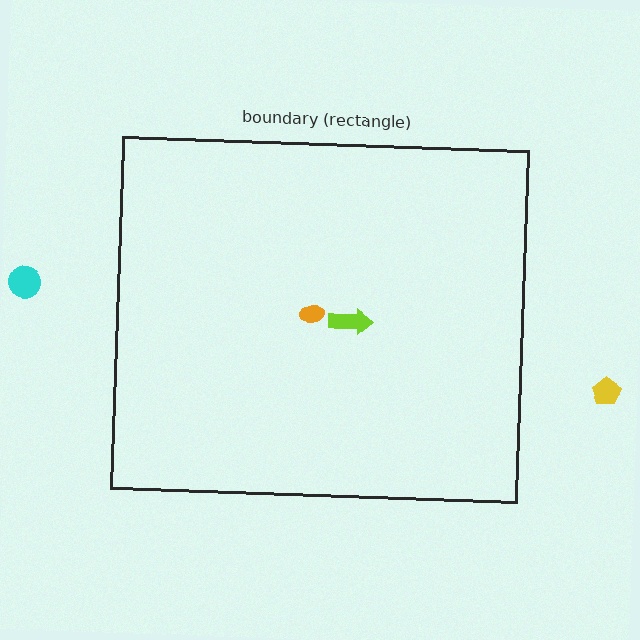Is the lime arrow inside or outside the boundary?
Inside.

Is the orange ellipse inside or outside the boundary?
Inside.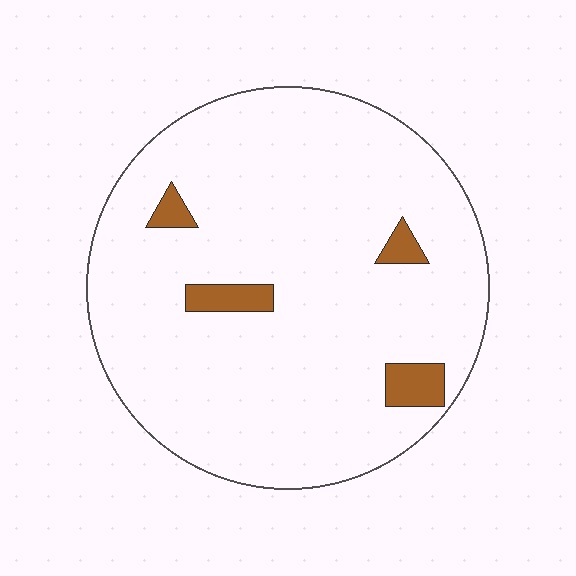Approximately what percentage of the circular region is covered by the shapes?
Approximately 5%.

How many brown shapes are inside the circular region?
4.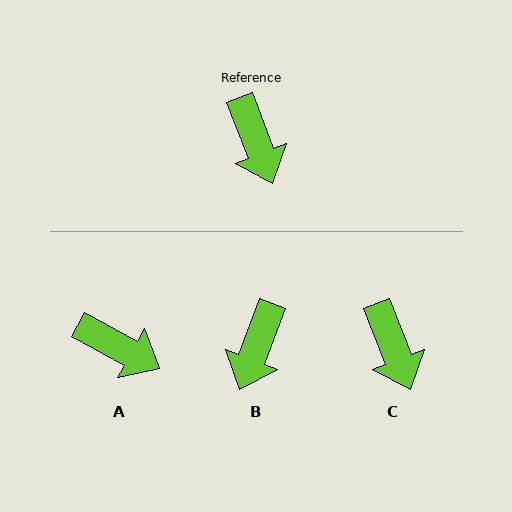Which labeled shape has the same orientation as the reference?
C.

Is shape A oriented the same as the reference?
No, it is off by about 40 degrees.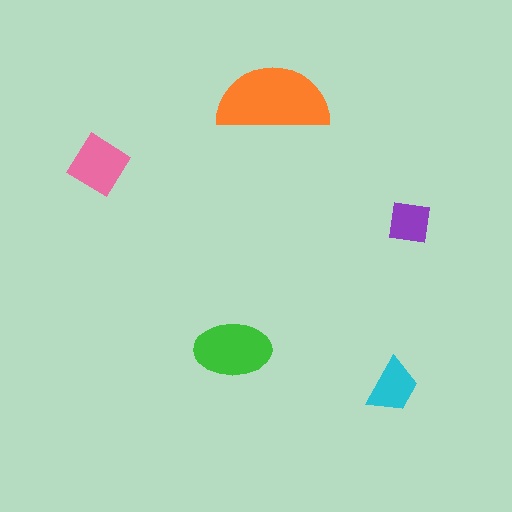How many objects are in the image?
There are 5 objects in the image.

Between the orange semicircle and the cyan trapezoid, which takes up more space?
The orange semicircle.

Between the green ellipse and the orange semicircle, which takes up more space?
The orange semicircle.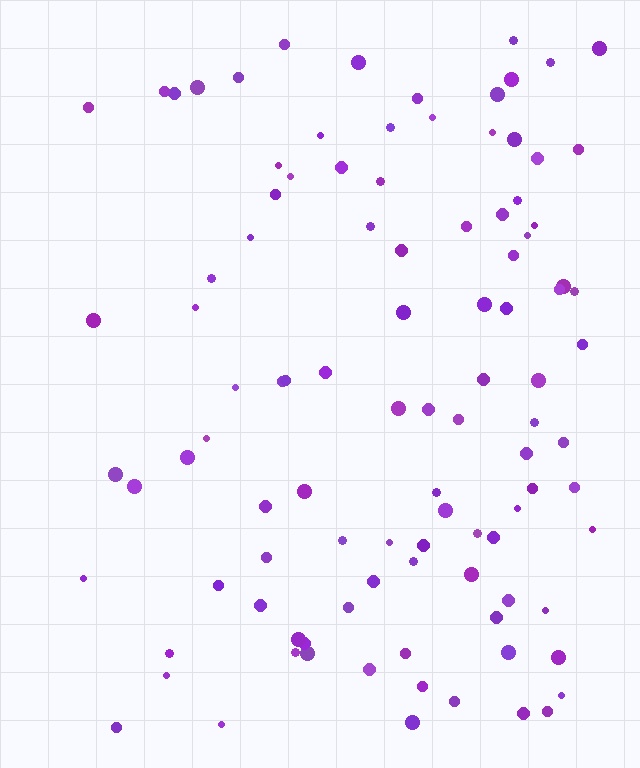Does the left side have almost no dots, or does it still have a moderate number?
Still a moderate number, just noticeably fewer than the right.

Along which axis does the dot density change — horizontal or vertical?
Horizontal.